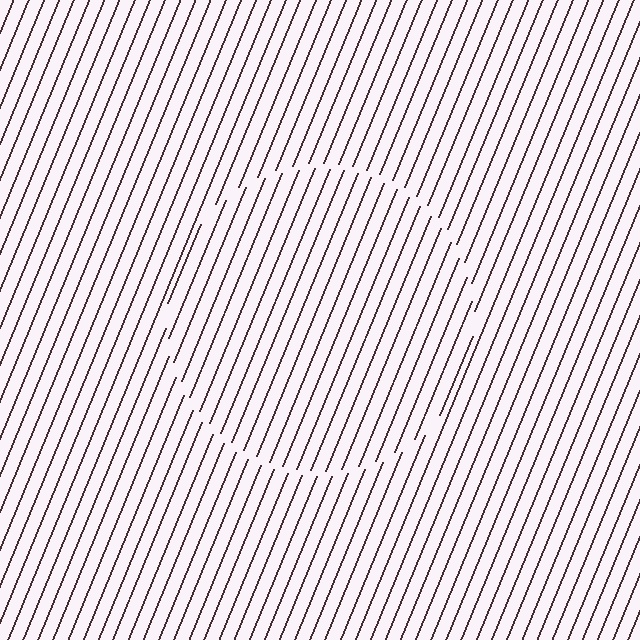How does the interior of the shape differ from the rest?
The interior of the shape contains the same grating, shifted by half a period — the contour is defined by the phase discontinuity where line-ends from the inner and outer gratings abut.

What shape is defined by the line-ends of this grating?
An illusory circle. The interior of the shape contains the same grating, shifted by half a period — the contour is defined by the phase discontinuity where line-ends from the inner and outer gratings abut.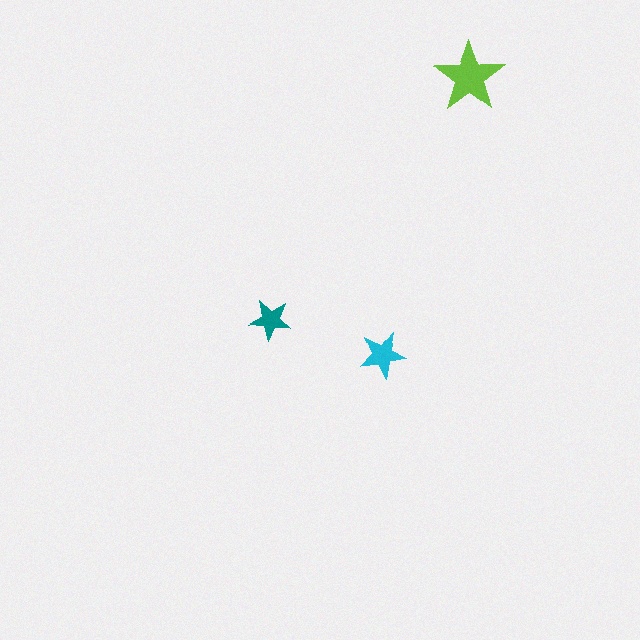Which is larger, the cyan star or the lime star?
The lime one.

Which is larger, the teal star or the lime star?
The lime one.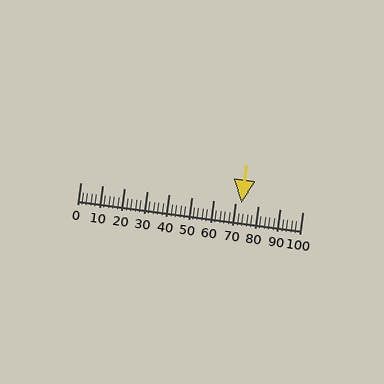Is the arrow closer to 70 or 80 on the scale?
The arrow is closer to 70.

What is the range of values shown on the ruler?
The ruler shows values from 0 to 100.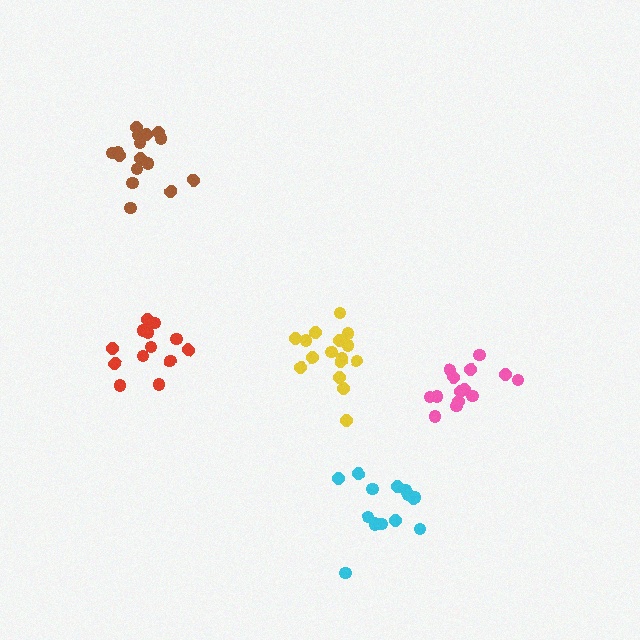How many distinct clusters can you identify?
There are 5 distinct clusters.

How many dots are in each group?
Group 1: 16 dots, Group 2: 14 dots, Group 3: 16 dots, Group 4: 13 dots, Group 5: 15 dots (74 total).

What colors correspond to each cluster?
The clusters are colored: yellow, pink, brown, red, cyan.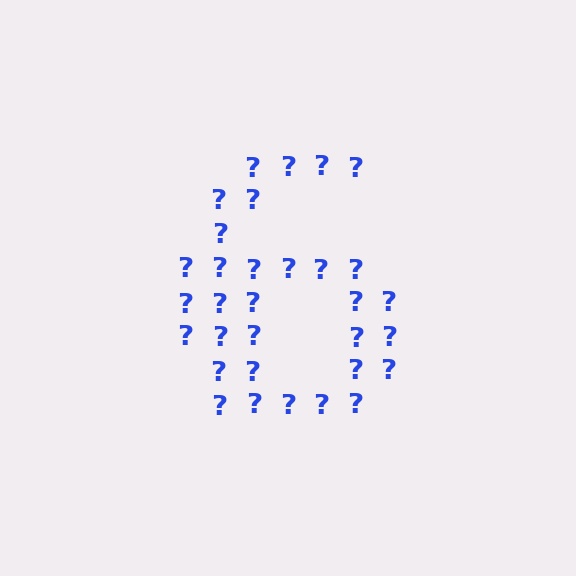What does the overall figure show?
The overall figure shows the digit 6.